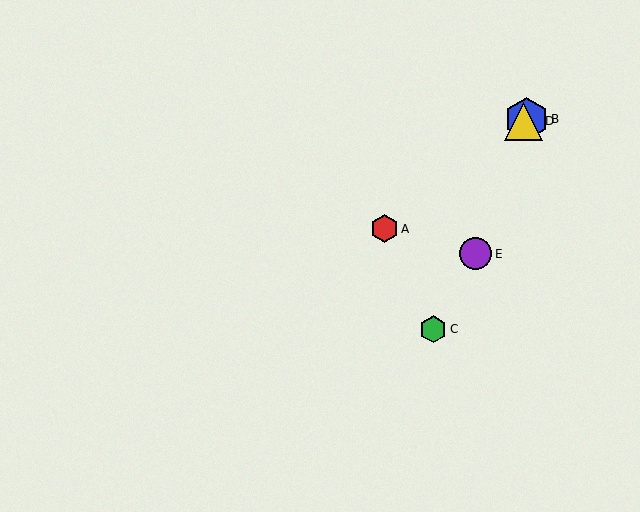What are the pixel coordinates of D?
Object D is at (523, 121).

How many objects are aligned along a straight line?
3 objects (A, B, D) are aligned along a straight line.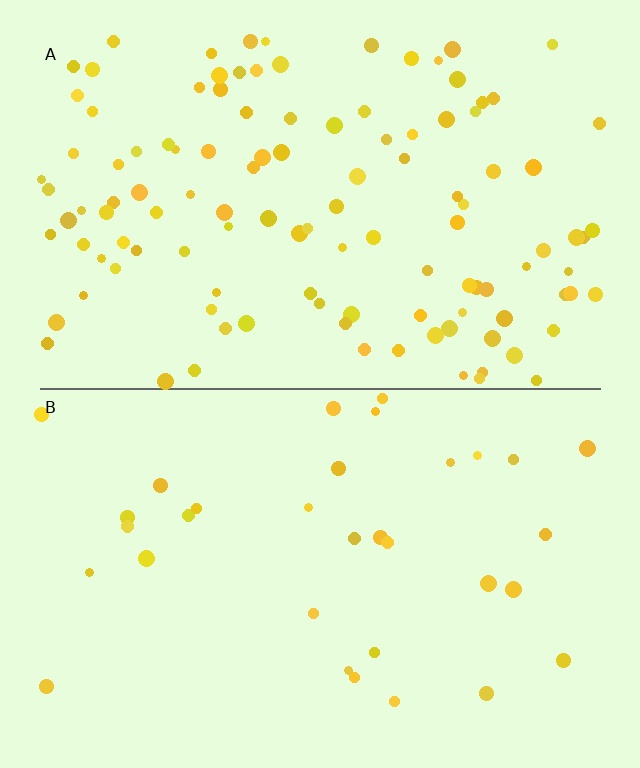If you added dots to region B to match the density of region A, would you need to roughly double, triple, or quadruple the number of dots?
Approximately quadruple.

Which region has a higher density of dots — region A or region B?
A (the top).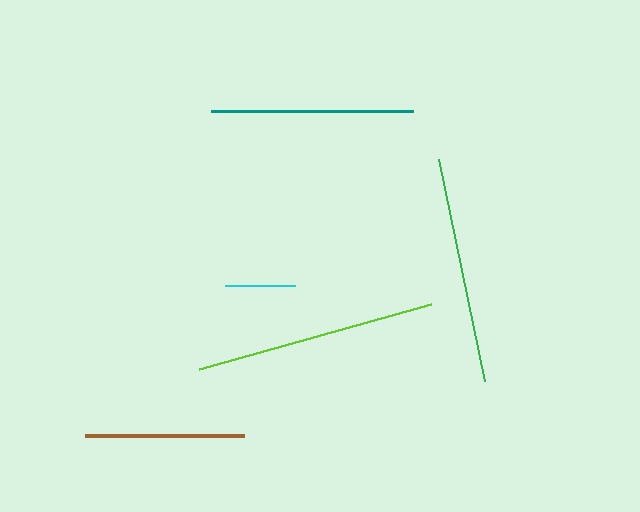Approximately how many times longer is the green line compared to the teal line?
The green line is approximately 1.1 times the length of the teal line.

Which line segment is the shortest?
The cyan line is the shortest at approximately 70 pixels.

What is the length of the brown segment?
The brown segment is approximately 159 pixels long.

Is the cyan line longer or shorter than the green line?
The green line is longer than the cyan line.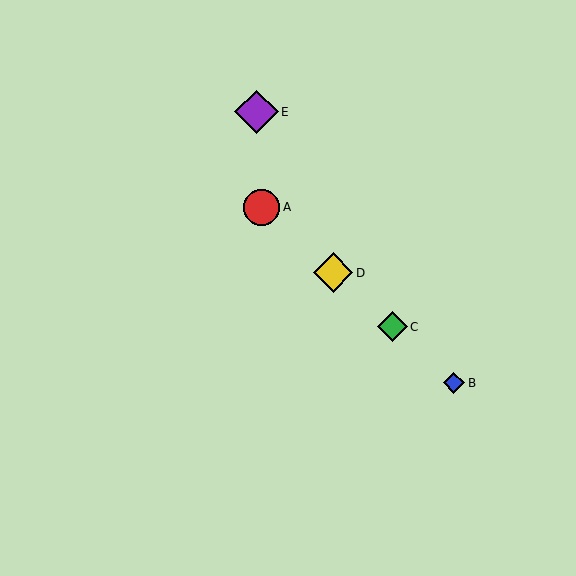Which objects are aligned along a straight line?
Objects A, B, C, D are aligned along a straight line.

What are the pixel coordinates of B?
Object B is at (454, 383).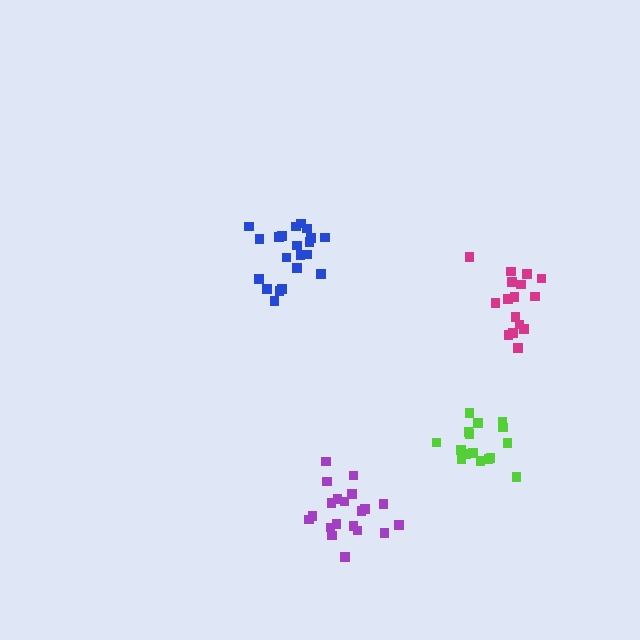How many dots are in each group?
Group 1: 20 dots, Group 2: 16 dots, Group 3: 16 dots, Group 4: 21 dots (73 total).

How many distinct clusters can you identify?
There are 4 distinct clusters.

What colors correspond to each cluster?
The clusters are colored: purple, lime, magenta, blue.